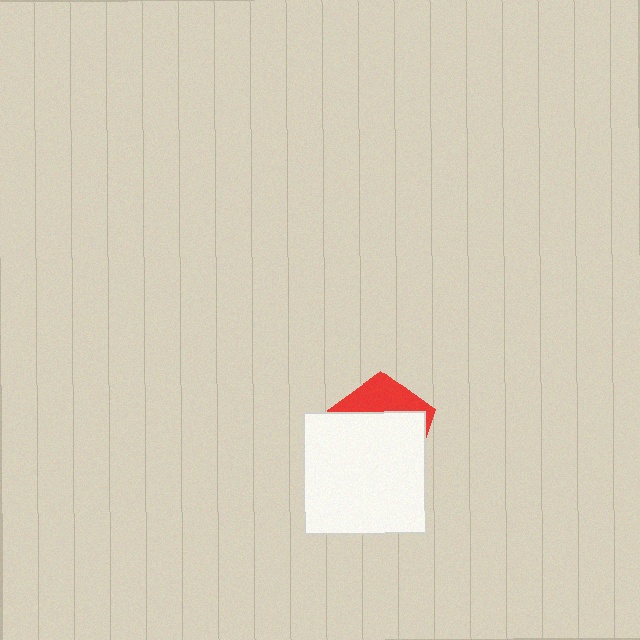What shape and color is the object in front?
The object in front is a white square.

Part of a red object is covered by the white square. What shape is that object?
It is a pentagon.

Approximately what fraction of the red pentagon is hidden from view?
Roughly 69% of the red pentagon is hidden behind the white square.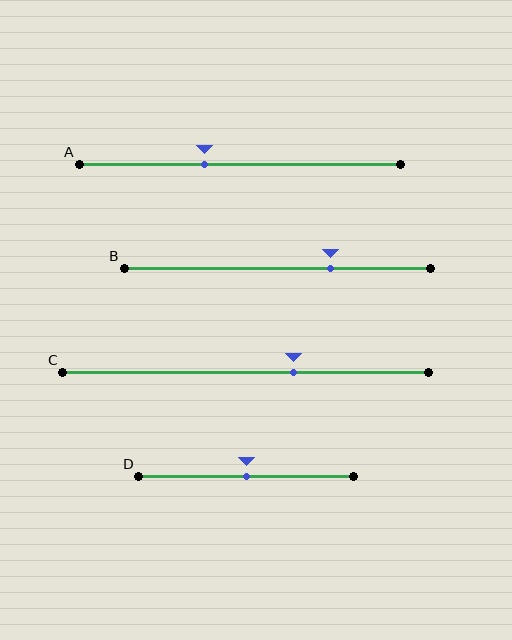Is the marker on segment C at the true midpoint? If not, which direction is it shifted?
No, the marker on segment C is shifted to the right by about 13% of the segment length.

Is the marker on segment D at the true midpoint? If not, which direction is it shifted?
Yes, the marker on segment D is at the true midpoint.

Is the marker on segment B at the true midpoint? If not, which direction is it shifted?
No, the marker on segment B is shifted to the right by about 17% of the segment length.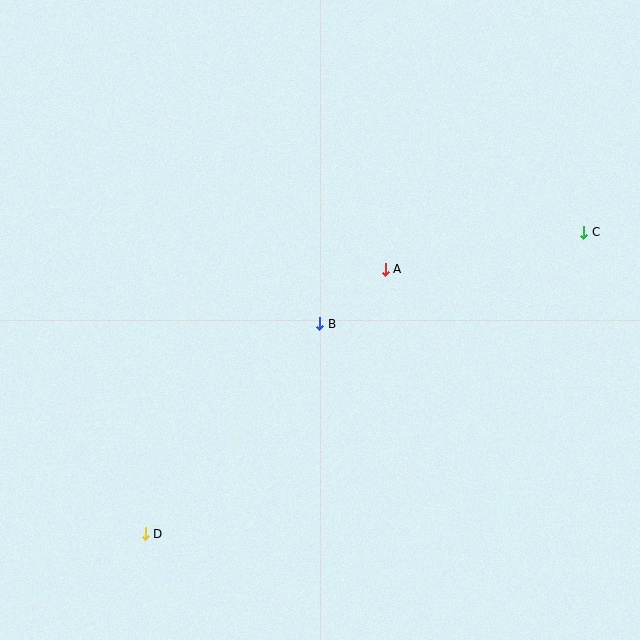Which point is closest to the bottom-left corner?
Point D is closest to the bottom-left corner.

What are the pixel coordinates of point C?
Point C is at (584, 232).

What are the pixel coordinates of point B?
Point B is at (320, 324).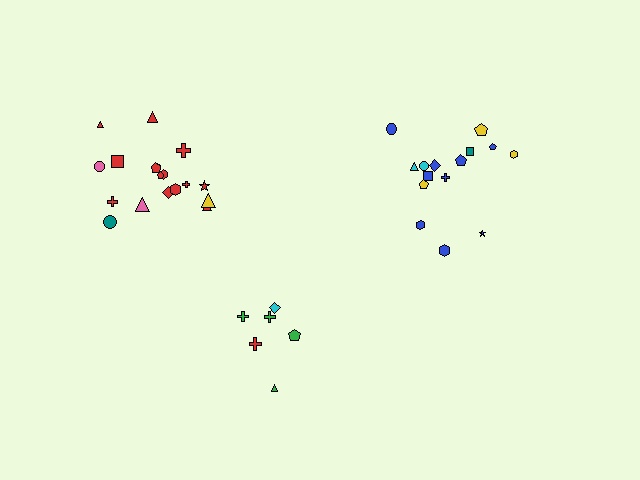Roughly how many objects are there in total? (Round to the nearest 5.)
Roughly 40 objects in total.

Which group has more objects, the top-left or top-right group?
The top-left group.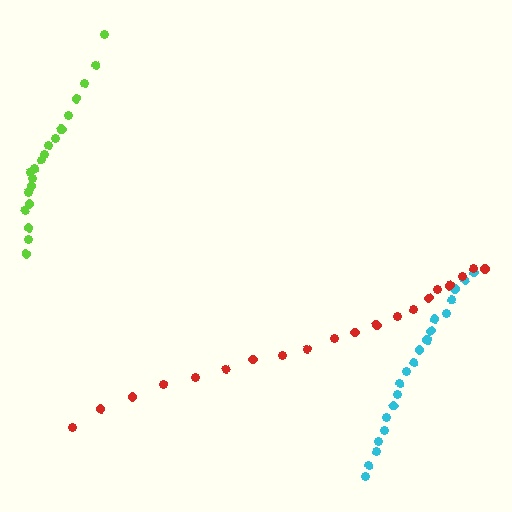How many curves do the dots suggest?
There are 3 distinct paths.